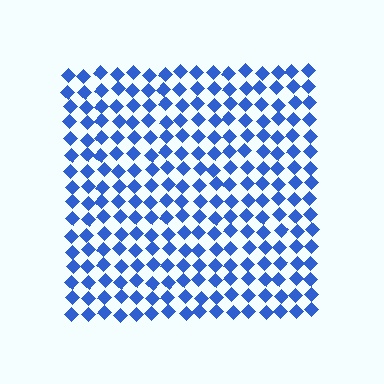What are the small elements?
The small elements are diamonds.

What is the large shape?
The large shape is a square.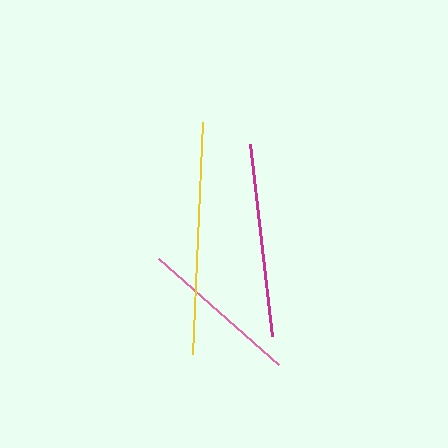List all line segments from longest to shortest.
From longest to shortest: yellow, magenta, pink.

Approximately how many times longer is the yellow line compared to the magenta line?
The yellow line is approximately 1.2 times the length of the magenta line.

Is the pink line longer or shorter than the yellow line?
The yellow line is longer than the pink line.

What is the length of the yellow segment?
The yellow segment is approximately 232 pixels long.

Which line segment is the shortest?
The pink line is the shortest at approximately 160 pixels.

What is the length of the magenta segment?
The magenta segment is approximately 193 pixels long.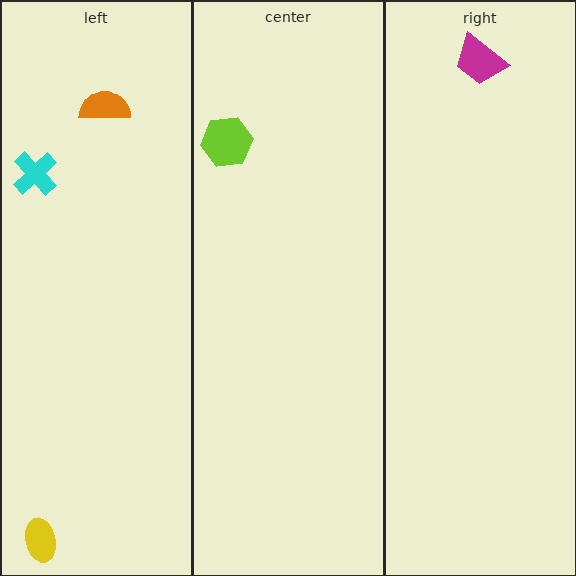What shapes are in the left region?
The yellow ellipse, the orange semicircle, the cyan cross.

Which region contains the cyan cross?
The left region.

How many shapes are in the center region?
1.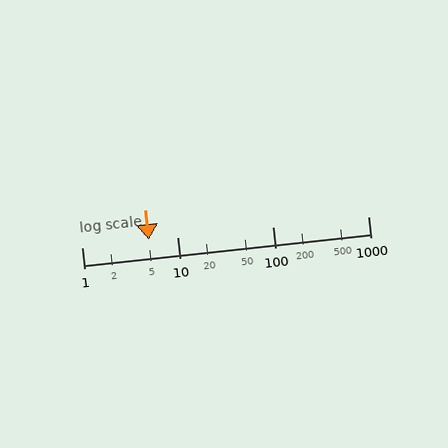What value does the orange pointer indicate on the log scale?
The pointer indicates approximately 5.1.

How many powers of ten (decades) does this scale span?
The scale spans 3 decades, from 1 to 1000.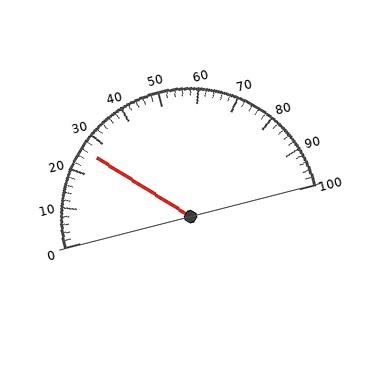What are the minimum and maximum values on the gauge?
The gauge ranges from 0 to 100.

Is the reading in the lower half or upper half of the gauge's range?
The reading is in the lower half of the range (0 to 100).